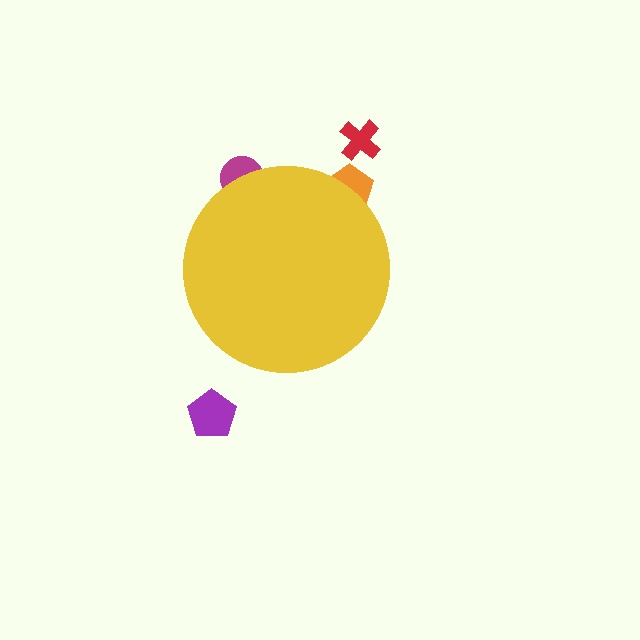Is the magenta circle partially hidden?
Yes, the magenta circle is partially hidden behind the yellow circle.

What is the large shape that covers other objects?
A yellow circle.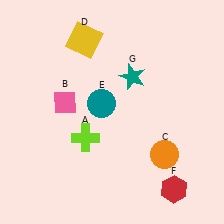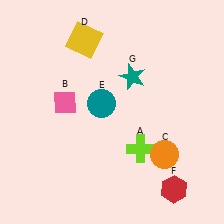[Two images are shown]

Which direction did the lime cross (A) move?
The lime cross (A) moved right.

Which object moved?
The lime cross (A) moved right.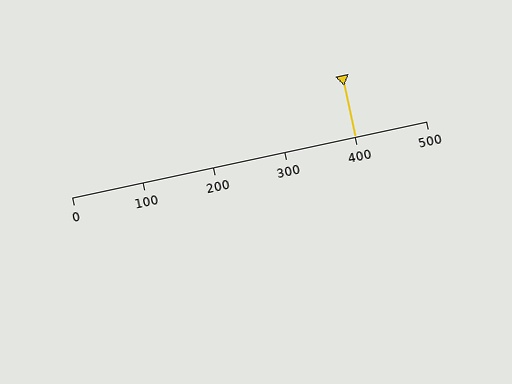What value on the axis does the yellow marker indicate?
The marker indicates approximately 400.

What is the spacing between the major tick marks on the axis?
The major ticks are spaced 100 apart.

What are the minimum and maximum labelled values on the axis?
The axis runs from 0 to 500.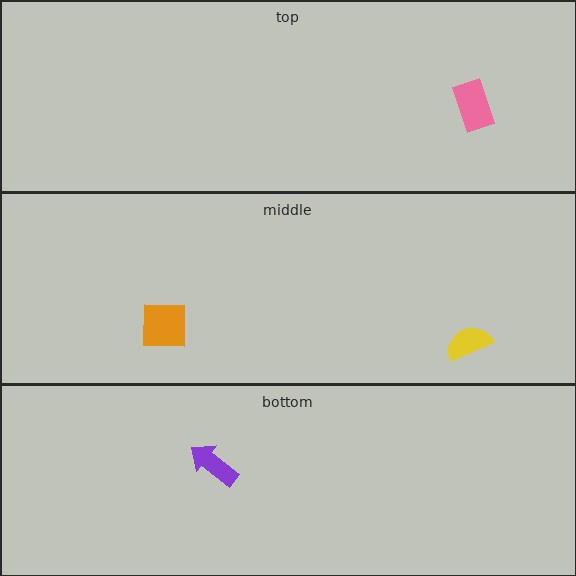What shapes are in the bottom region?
The purple arrow.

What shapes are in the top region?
The pink rectangle.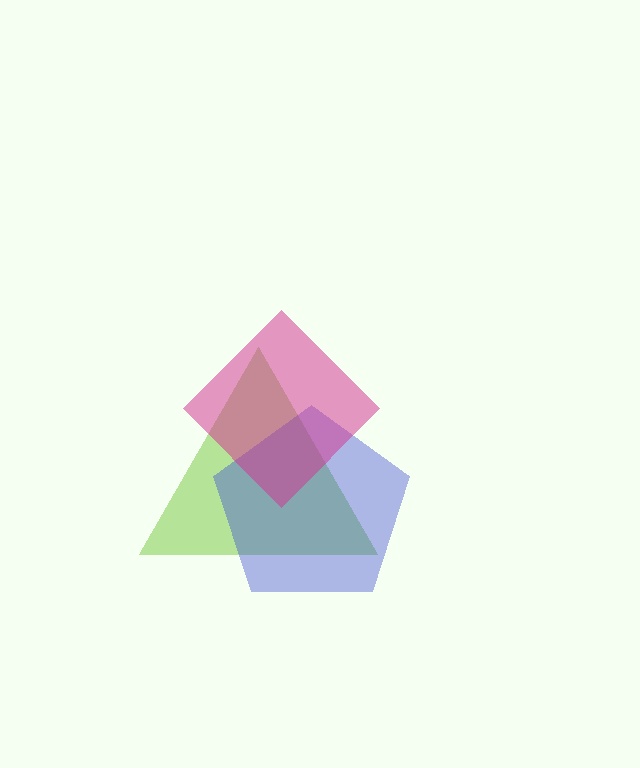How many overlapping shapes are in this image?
There are 3 overlapping shapes in the image.